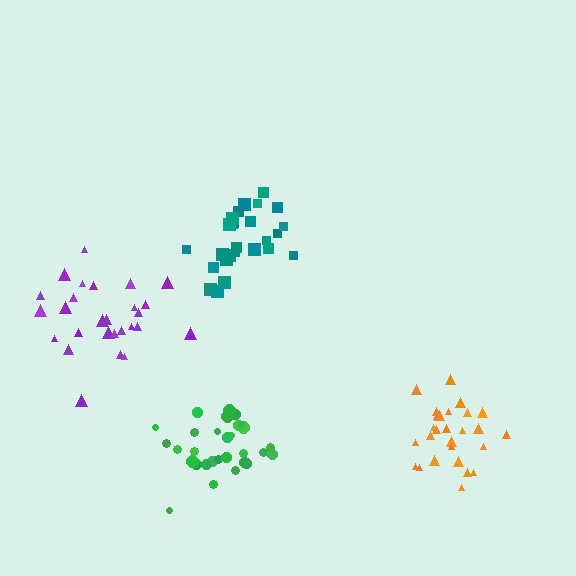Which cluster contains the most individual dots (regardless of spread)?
Green (31).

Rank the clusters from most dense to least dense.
teal, green, orange, purple.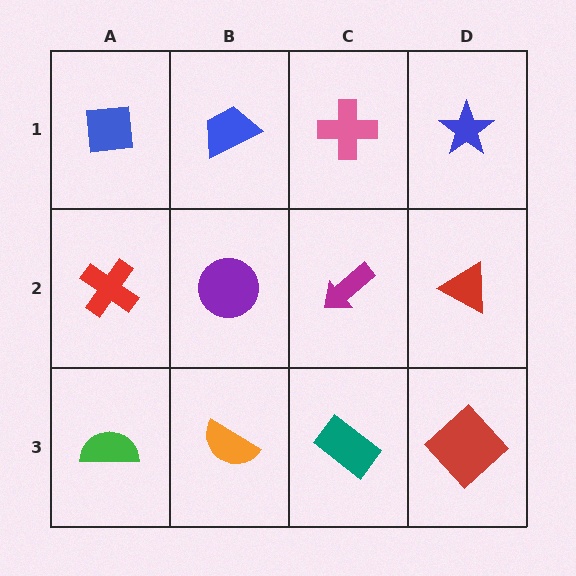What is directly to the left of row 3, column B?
A green semicircle.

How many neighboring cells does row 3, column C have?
3.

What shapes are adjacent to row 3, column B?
A purple circle (row 2, column B), a green semicircle (row 3, column A), a teal rectangle (row 3, column C).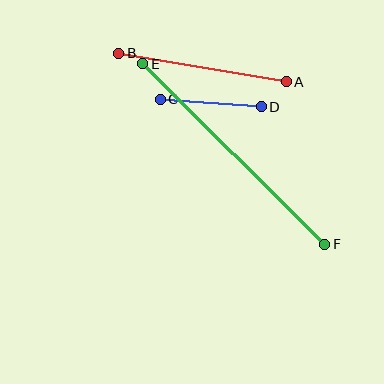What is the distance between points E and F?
The distance is approximately 256 pixels.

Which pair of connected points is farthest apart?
Points E and F are farthest apart.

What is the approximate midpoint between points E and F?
The midpoint is at approximately (234, 154) pixels.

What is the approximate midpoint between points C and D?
The midpoint is at approximately (211, 103) pixels.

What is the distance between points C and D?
The distance is approximately 101 pixels.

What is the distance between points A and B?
The distance is approximately 170 pixels.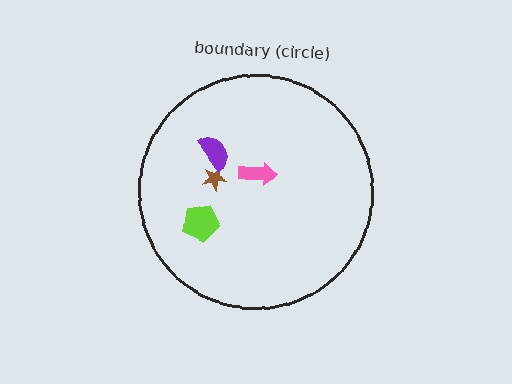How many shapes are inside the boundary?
4 inside, 0 outside.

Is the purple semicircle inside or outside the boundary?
Inside.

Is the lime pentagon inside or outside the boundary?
Inside.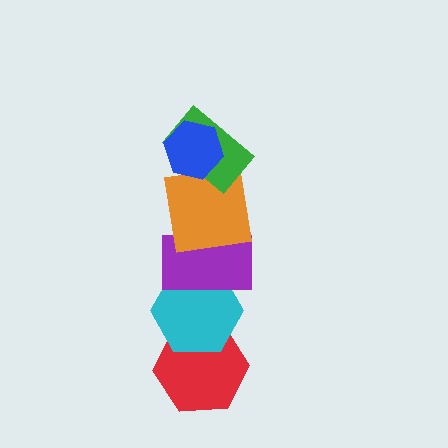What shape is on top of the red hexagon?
The cyan hexagon is on top of the red hexagon.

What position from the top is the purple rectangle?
The purple rectangle is 4th from the top.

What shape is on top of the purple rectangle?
The orange square is on top of the purple rectangle.